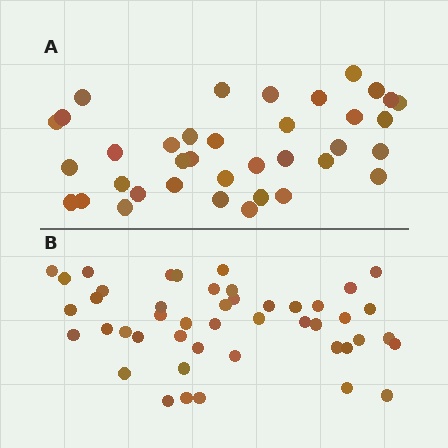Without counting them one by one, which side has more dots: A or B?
Region B (the bottom region) has more dots.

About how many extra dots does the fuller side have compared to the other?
Region B has roughly 8 or so more dots than region A.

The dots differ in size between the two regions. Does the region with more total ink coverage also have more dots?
No. Region A has more total ink coverage because its dots are larger, but region B actually contains more individual dots. Total area can be misleading — the number of items is what matters here.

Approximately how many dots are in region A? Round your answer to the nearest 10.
About 40 dots. (The exact count is 37, which rounds to 40.)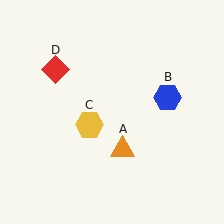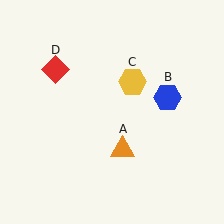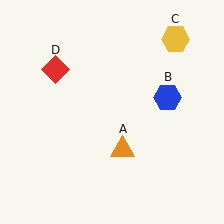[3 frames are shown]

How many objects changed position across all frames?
1 object changed position: yellow hexagon (object C).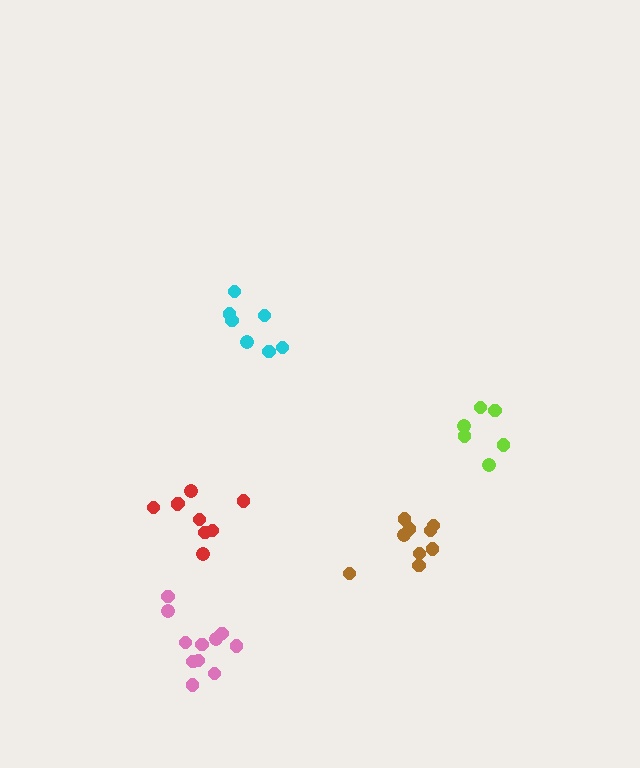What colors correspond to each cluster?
The clusters are colored: red, cyan, brown, lime, pink.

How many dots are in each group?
Group 1: 9 dots, Group 2: 7 dots, Group 3: 9 dots, Group 4: 6 dots, Group 5: 11 dots (42 total).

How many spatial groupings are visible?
There are 5 spatial groupings.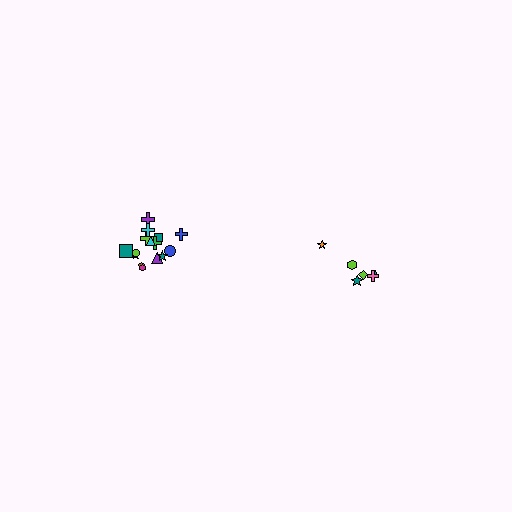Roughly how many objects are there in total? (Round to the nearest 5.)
Roughly 20 objects in total.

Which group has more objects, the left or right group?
The left group.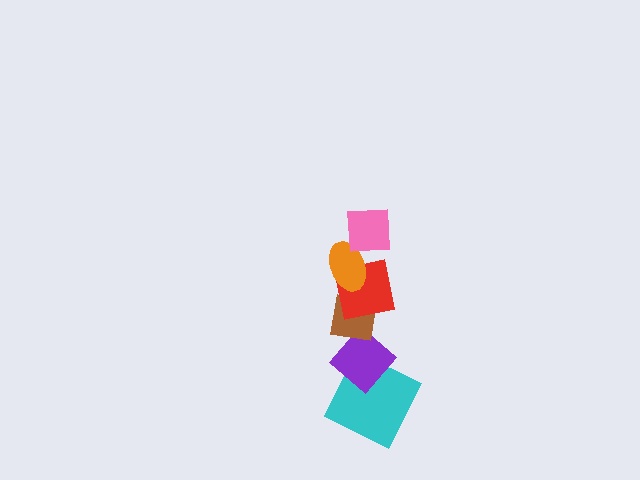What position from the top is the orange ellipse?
The orange ellipse is 2nd from the top.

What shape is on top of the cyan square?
The purple diamond is on top of the cyan square.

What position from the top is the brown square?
The brown square is 4th from the top.